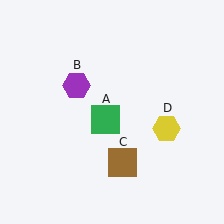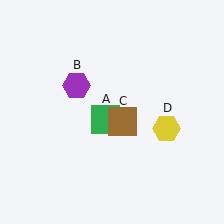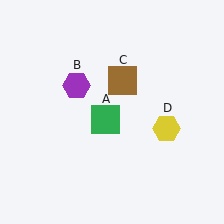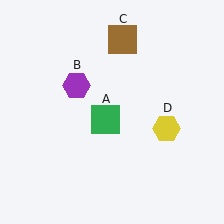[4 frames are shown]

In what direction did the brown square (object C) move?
The brown square (object C) moved up.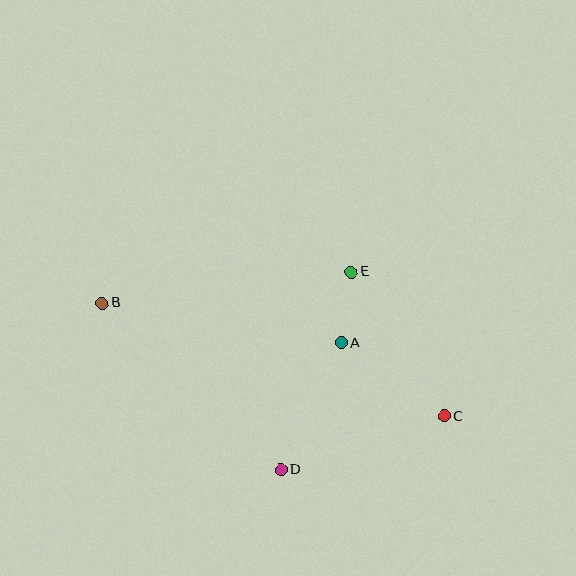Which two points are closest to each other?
Points A and E are closest to each other.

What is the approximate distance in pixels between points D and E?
The distance between D and E is approximately 210 pixels.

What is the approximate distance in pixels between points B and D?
The distance between B and D is approximately 244 pixels.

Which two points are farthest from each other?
Points B and C are farthest from each other.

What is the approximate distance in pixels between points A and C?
The distance between A and C is approximately 126 pixels.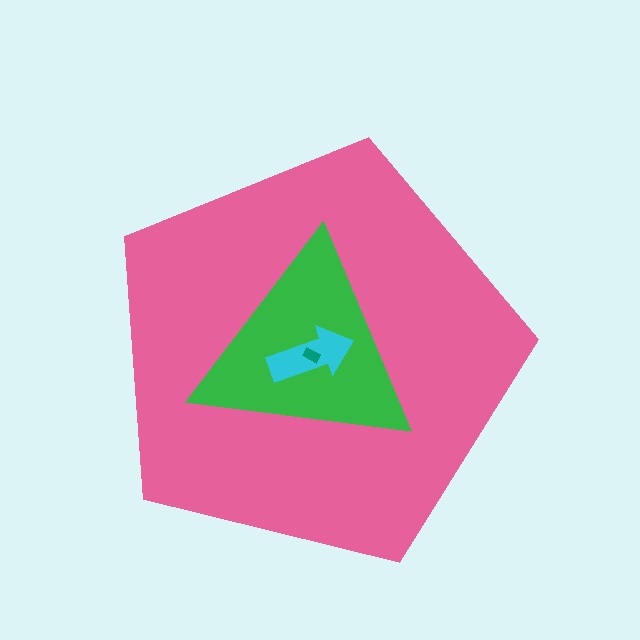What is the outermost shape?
The pink pentagon.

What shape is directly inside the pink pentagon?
The green triangle.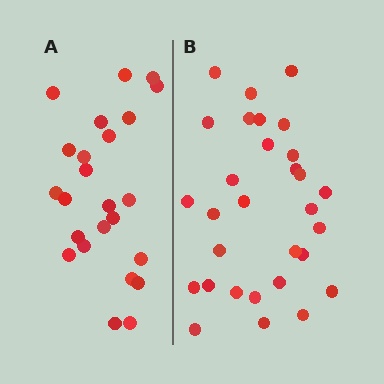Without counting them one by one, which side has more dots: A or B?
Region B (the right region) has more dots.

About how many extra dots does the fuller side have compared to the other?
Region B has about 6 more dots than region A.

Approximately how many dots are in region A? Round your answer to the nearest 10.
About 20 dots. (The exact count is 24, which rounds to 20.)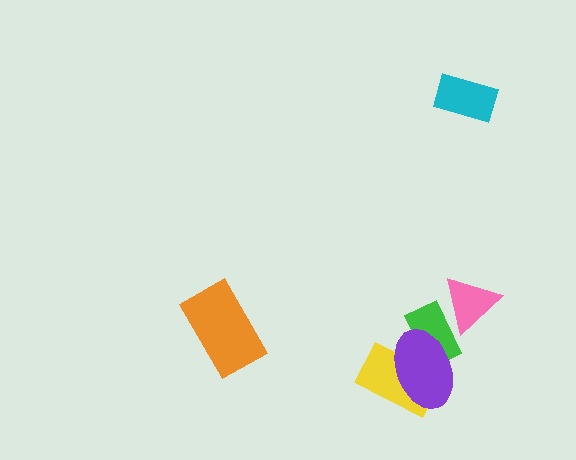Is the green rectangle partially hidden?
Yes, it is partially covered by another shape.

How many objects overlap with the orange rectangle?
0 objects overlap with the orange rectangle.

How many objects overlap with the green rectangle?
3 objects overlap with the green rectangle.